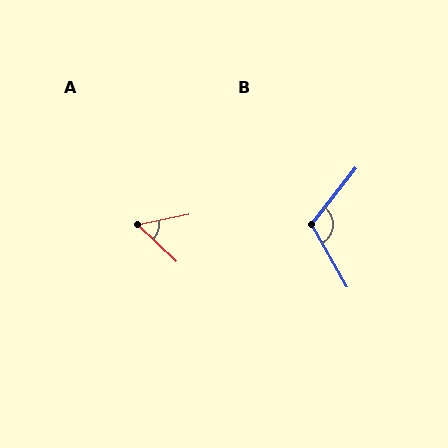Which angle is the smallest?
A, at approximately 56 degrees.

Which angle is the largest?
B, at approximately 112 degrees.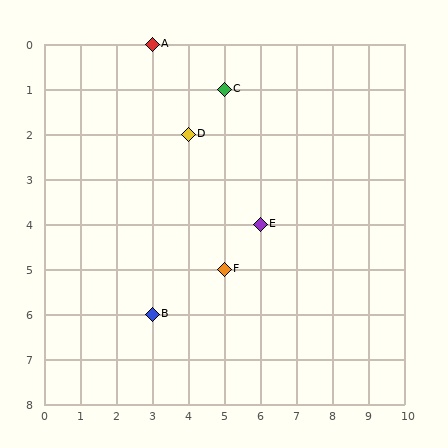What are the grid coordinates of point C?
Point C is at grid coordinates (5, 1).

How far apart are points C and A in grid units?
Points C and A are 2 columns and 1 row apart (about 2.2 grid units diagonally).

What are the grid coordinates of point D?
Point D is at grid coordinates (4, 2).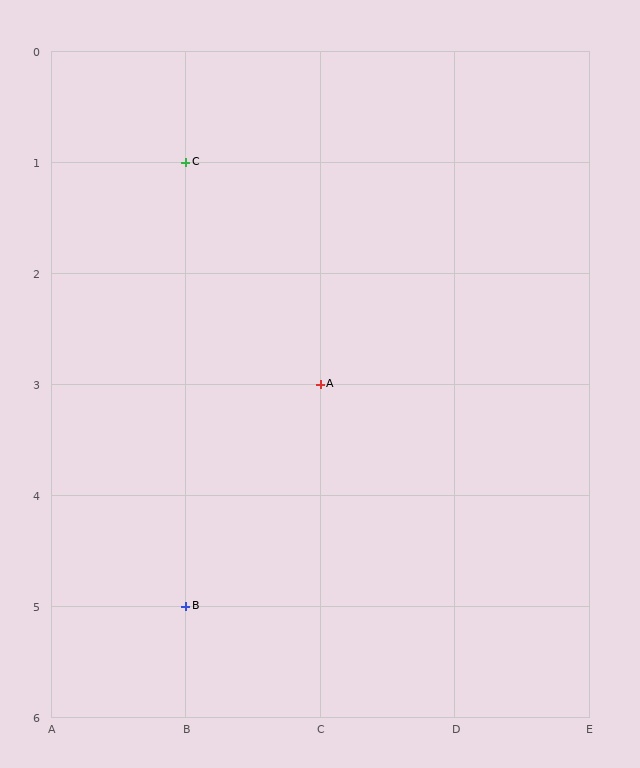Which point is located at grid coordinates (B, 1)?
Point C is at (B, 1).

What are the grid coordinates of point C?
Point C is at grid coordinates (B, 1).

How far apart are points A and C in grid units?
Points A and C are 1 column and 2 rows apart (about 2.2 grid units diagonally).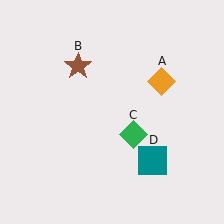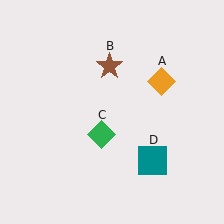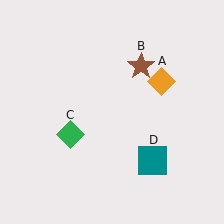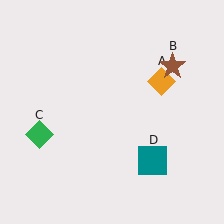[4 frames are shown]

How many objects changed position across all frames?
2 objects changed position: brown star (object B), green diamond (object C).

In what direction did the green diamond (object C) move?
The green diamond (object C) moved left.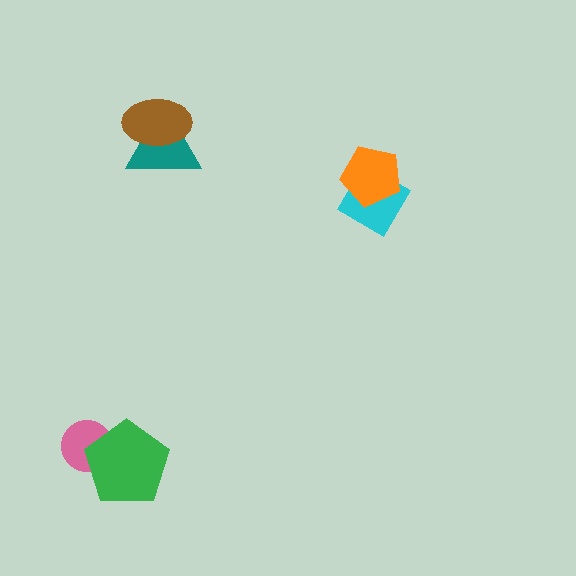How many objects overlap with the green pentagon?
1 object overlaps with the green pentagon.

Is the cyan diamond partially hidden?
Yes, it is partially covered by another shape.